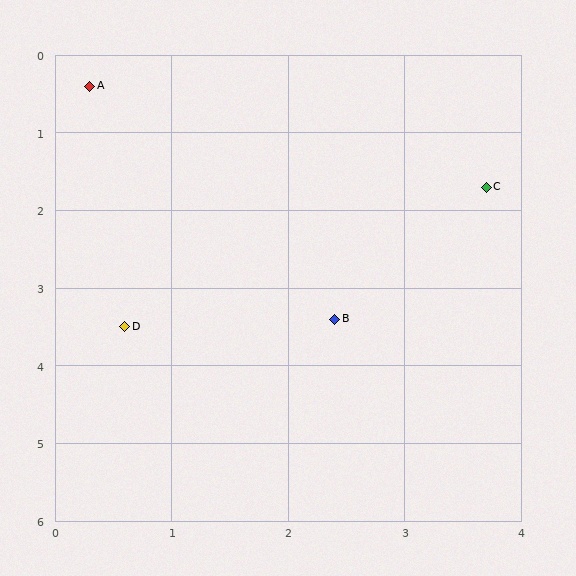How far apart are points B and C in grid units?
Points B and C are about 2.1 grid units apart.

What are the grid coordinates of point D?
Point D is at approximately (0.6, 3.5).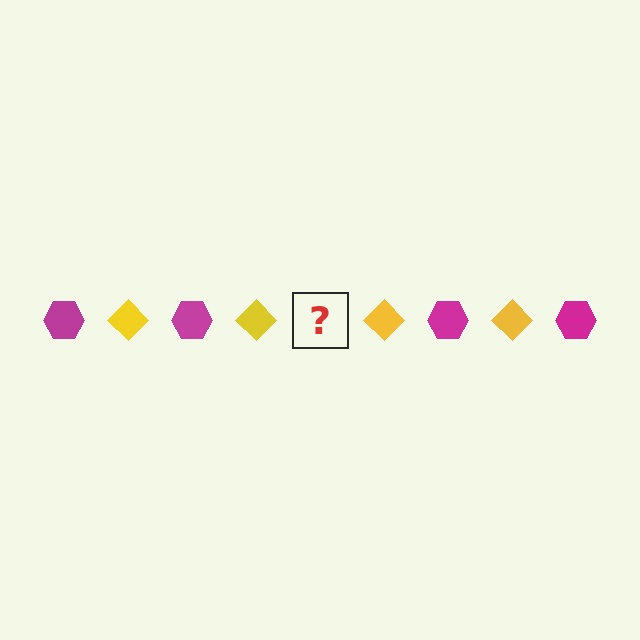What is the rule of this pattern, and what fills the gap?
The rule is that the pattern alternates between magenta hexagon and yellow diamond. The gap should be filled with a magenta hexagon.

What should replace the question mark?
The question mark should be replaced with a magenta hexagon.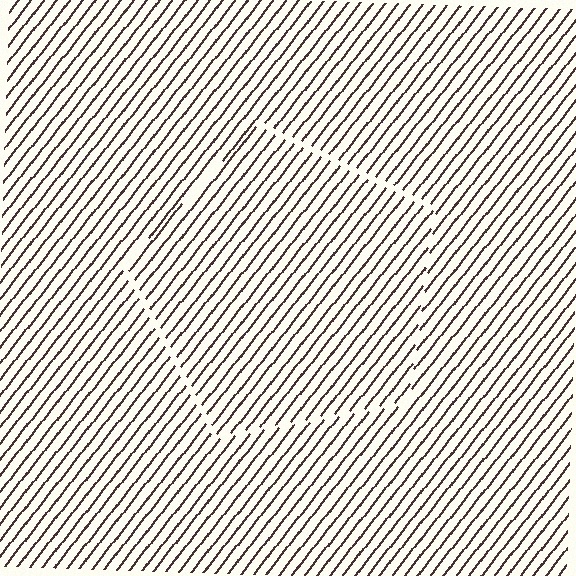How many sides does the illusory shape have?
5 sides — the line-ends trace a pentagon.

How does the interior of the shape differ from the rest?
The interior of the shape contains the same grating, shifted by half a period — the contour is defined by the phase discontinuity where line-ends from the inner and outer gratings abut.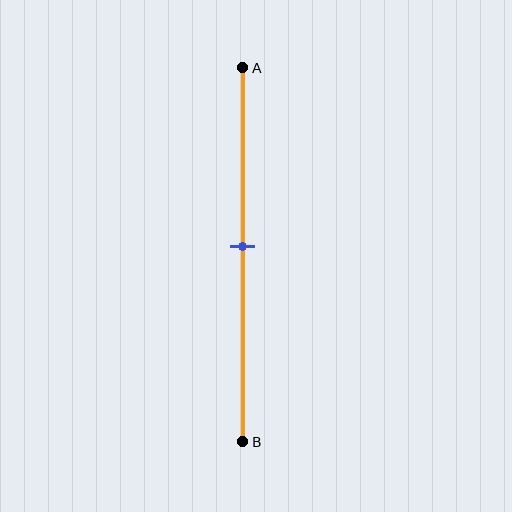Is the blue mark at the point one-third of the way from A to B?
No, the mark is at about 50% from A, not at the 33% one-third point.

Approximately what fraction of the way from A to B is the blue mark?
The blue mark is approximately 50% of the way from A to B.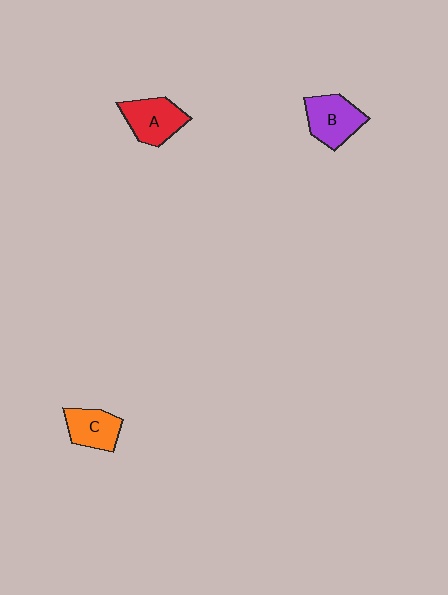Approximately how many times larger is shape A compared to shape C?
Approximately 1.2 times.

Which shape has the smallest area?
Shape C (orange).